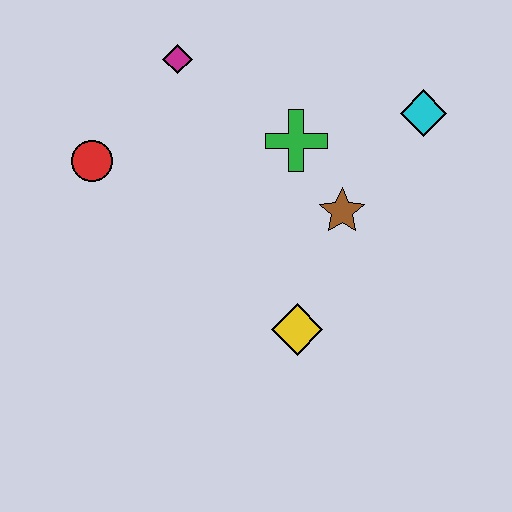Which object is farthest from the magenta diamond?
The yellow diamond is farthest from the magenta diamond.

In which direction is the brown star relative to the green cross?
The brown star is below the green cross.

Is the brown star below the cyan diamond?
Yes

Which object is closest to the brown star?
The green cross is closest to the brown star.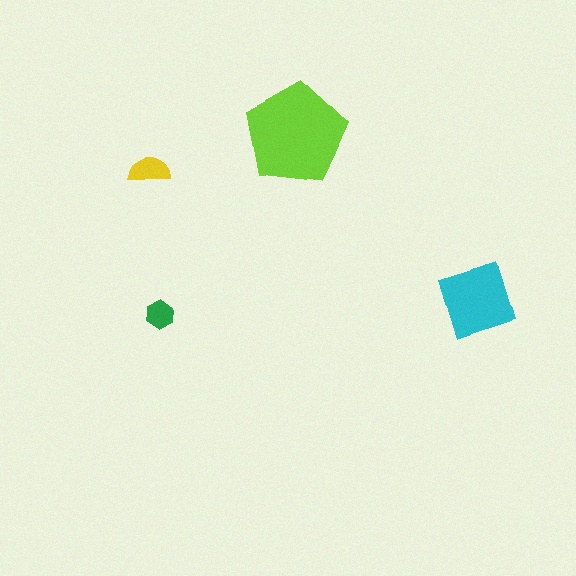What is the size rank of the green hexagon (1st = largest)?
4th.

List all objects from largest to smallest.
The lime pentagon, the cyan diamond, the yellow semicircle, the green hexagon.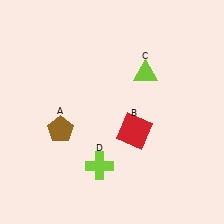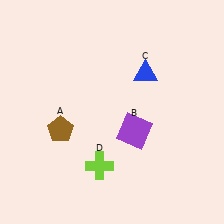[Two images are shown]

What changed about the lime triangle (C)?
In Image 1, C is lime. In Image 2, it changed to blue.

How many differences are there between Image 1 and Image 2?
There are 2 differences between the two images.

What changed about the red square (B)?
In Image 1, B is red. In Image 2, it changed to purple.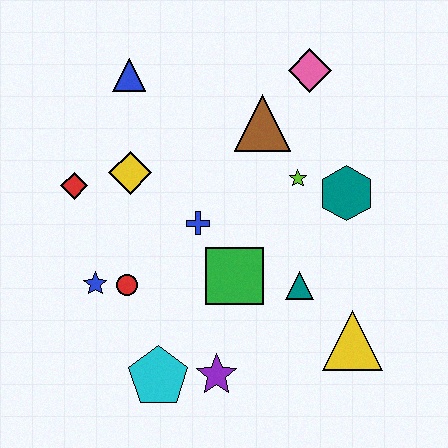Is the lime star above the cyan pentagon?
Yes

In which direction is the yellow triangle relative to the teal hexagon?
The yellow triangle is below the teal hexagon.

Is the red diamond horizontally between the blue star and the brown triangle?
No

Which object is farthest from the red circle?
The pink diamond is farthest from the red circle.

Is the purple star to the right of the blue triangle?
Yes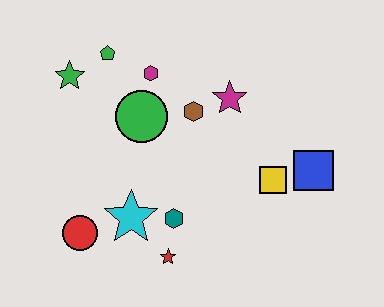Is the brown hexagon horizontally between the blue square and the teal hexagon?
Yes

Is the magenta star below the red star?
No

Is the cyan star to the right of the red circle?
Yes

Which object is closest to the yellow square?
The blue square is closest to the yellow square.